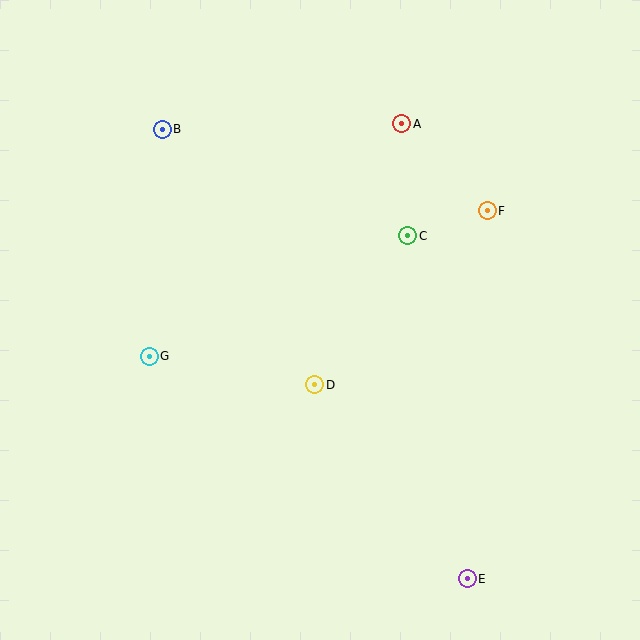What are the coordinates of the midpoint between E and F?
The midpoint between E and F is at (477, 395).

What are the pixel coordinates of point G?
Point G is at (149, 356).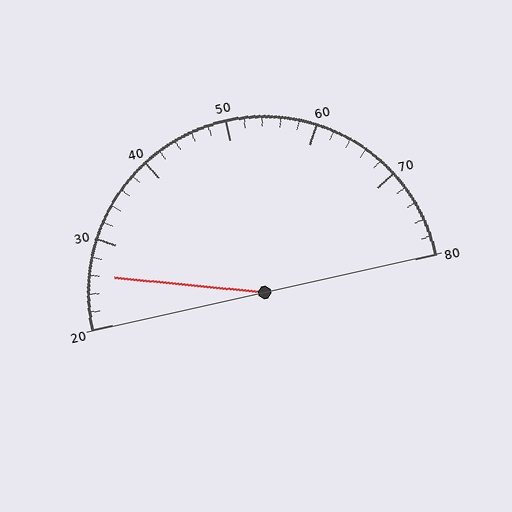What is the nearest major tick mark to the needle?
The nearest major tick mark is 30.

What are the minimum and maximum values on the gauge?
The gauge ranges from 20 to 80.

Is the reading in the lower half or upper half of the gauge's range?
The reading is in the lower half of the range (20 to 80).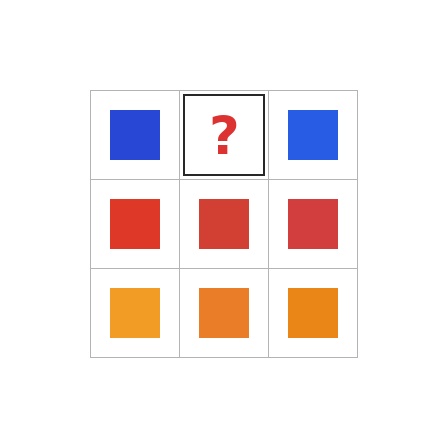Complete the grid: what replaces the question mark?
The question mark should be replaced with a blue square.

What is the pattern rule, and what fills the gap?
The rule is that each row has a consistent color. The gap should be filled with a blue square.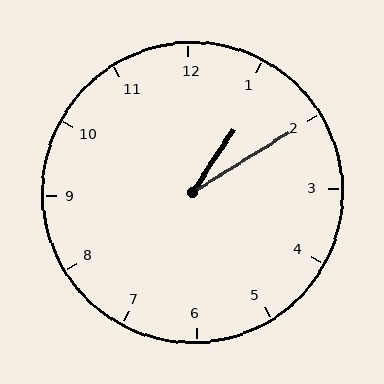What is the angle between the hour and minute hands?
Approximately 25 degrees.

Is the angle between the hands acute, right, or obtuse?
It is acute.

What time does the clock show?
1:10.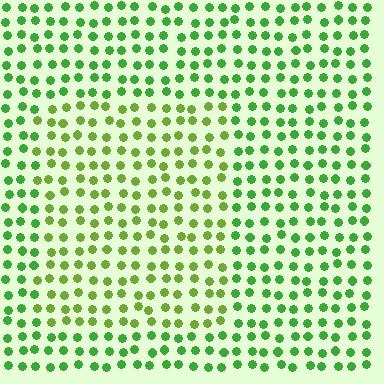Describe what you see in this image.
The image is filled with small green elements in a uniform arrangement. A rectangle-shaped region is visible where the elements are tinted to a slightly different hue, forming a subtle color boundary.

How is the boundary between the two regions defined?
The boundary is defined purely by a slight shift in hue (about 28 degrees). Spacing, size, and orientation are identical on both sides.